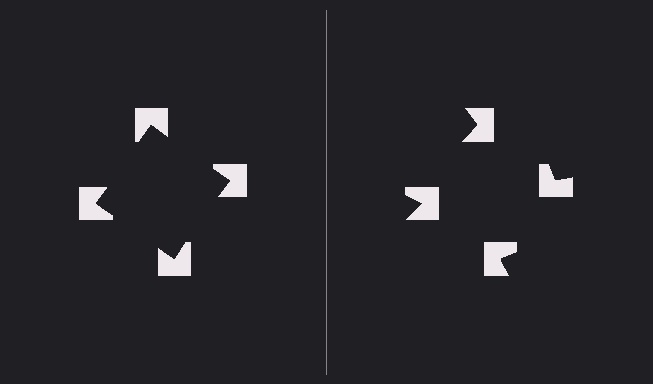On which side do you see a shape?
An illusory square appears on the left side. On the right side the wedge cuts are rotated, so no coherent shape forms.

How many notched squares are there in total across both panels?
8 — 4 on each side.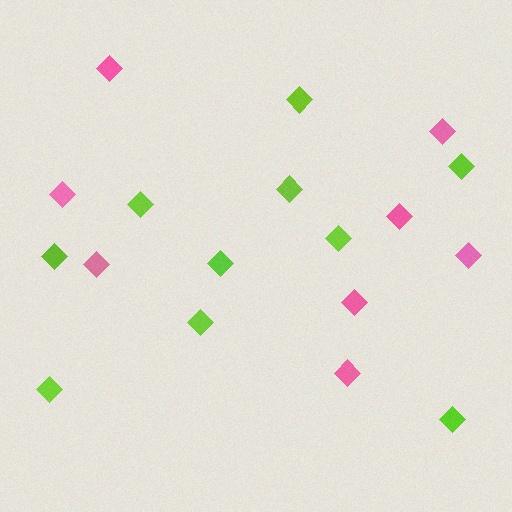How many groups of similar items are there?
There are 2 groups: one group of pink diamonds (8) and one group of lime diamonds (10).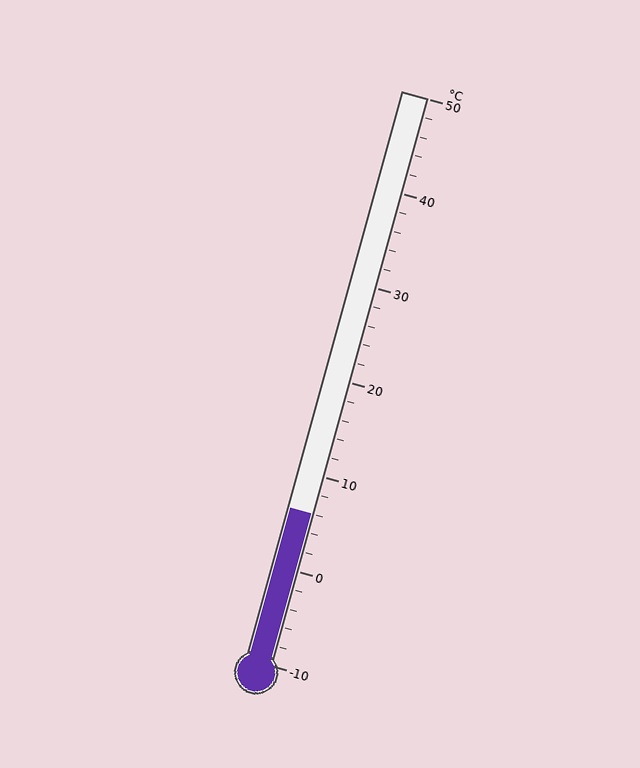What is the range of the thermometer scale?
The thermometer scale ranges from -10°C to 50°C.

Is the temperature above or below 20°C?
The temperature is below 20°C.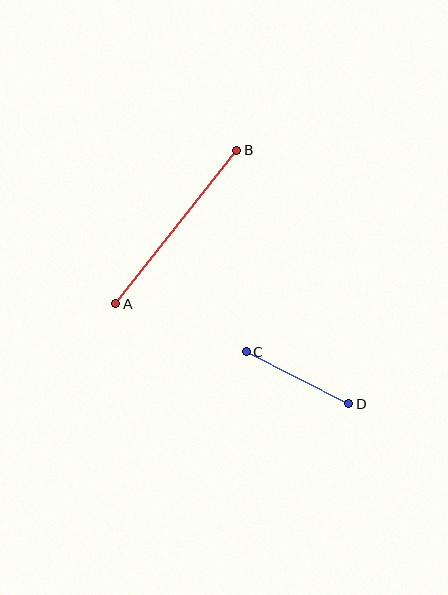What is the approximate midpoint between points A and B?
The midpoint is at approximately (176, 227) pixels.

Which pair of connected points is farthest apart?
Points A and B are farthest apart.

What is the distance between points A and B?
The distance is approximately 195 pixels.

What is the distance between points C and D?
The distance is approximately 115 pixels.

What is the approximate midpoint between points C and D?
The midpoint is at approximately (297, 378) pixels.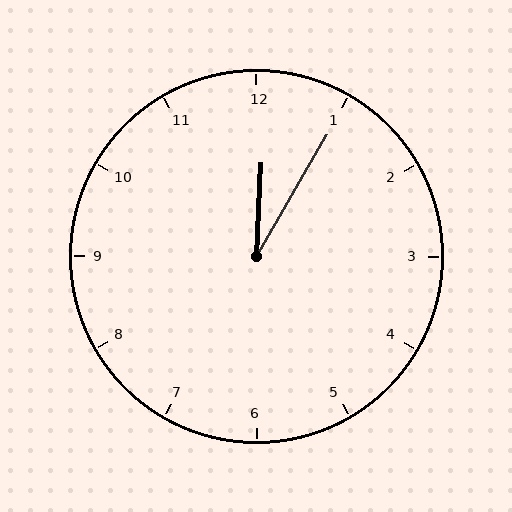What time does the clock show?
12:05.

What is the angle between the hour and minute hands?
Approximately 28 degrees.